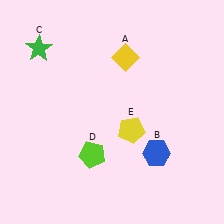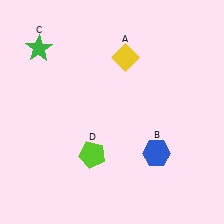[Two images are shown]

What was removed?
The yellow pentagon (E) was removed in Image 2.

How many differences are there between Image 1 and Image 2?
There is 1 difference between the two images.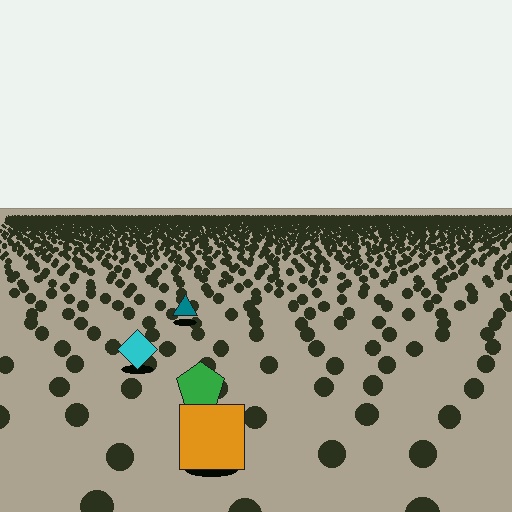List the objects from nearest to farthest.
From nearest to farthest: the orange square, the green pentagon, the cyan diamond, the teal triangle.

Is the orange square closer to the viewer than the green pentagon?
Yes. The orange square is closer — you can tell from the texture gradient: the ground texture is coarser near it.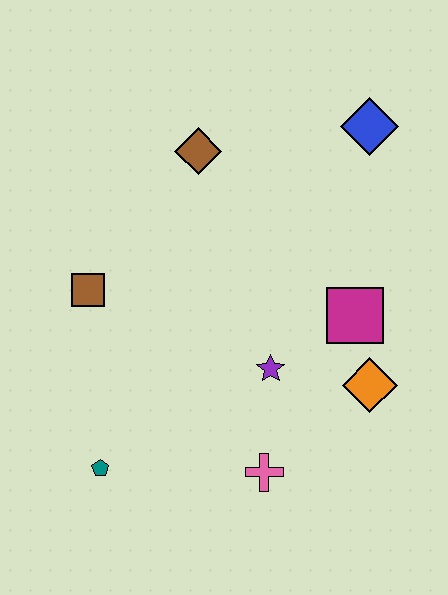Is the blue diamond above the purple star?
Yes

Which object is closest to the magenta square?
The orange diamond is closest to the magenta square.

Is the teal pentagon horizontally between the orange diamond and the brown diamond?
No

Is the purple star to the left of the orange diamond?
Yes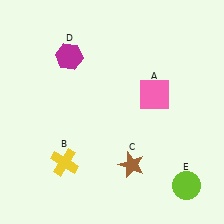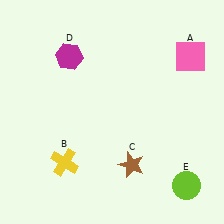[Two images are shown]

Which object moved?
The pink square (A) moved up.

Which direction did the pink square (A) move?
The pink square (A) moved up.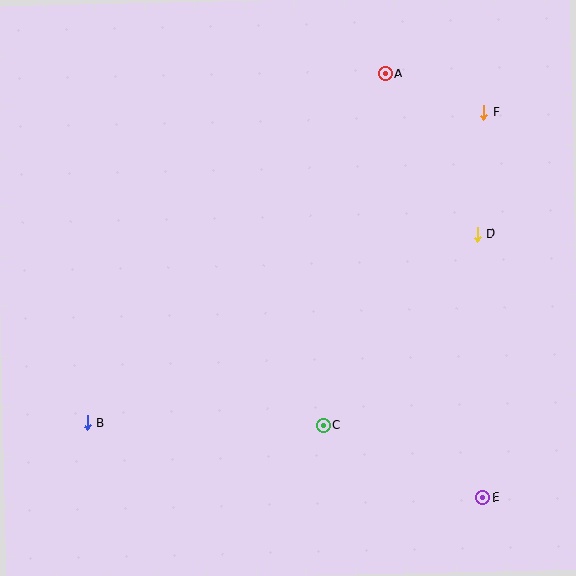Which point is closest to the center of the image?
Point C at (323, 425) is closest to the center.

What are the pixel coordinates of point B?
Point B is at (87, 423).